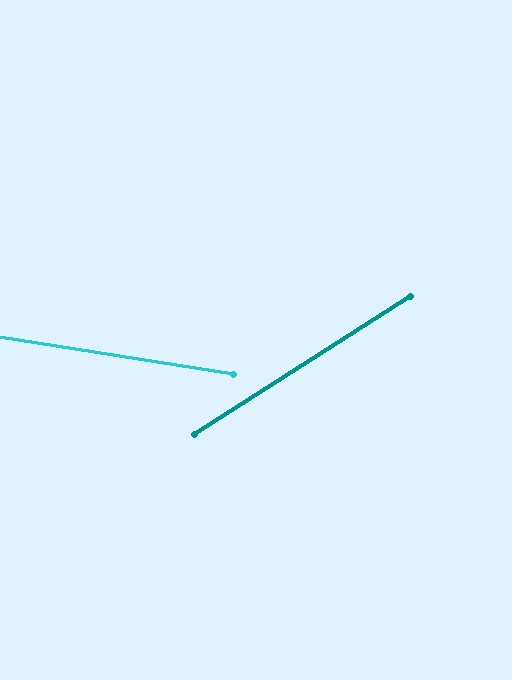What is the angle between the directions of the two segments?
Approximately 41 degrees.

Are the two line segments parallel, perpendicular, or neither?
Neither parallel nor perpendicular — they differ by about 41°.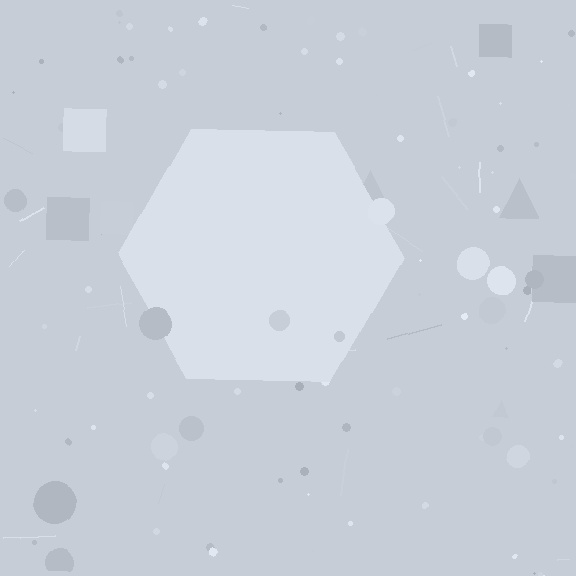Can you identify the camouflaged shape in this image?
The camouflaged shape is a hexagon.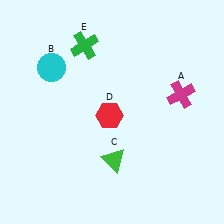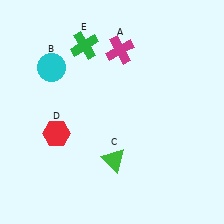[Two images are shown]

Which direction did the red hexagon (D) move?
The red hexagon (D) moved left.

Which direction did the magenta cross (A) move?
The magenta cross (A) moved left.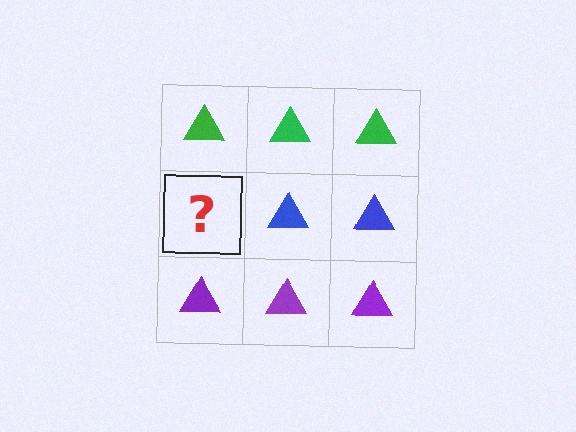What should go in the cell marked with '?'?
The missing cell should contain a blue triangle.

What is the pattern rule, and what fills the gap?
The rule is that each row has a consistent color. The gap should be filled with a blue triangle.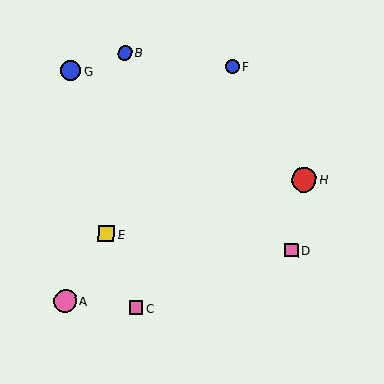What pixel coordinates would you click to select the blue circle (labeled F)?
Click at (232, 67) to select the blue circle F.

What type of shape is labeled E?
Shape E is a yellow square.